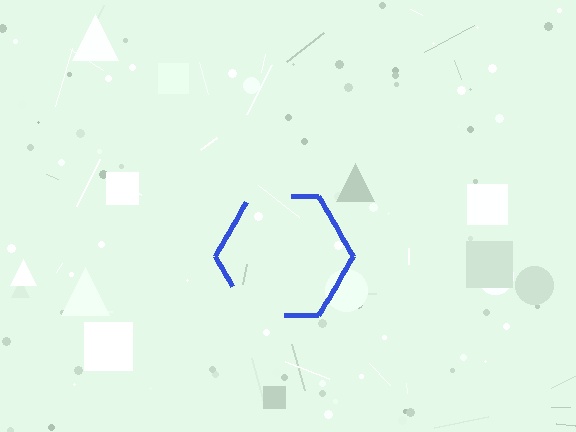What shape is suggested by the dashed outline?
The dashed outline suggests a hexagon.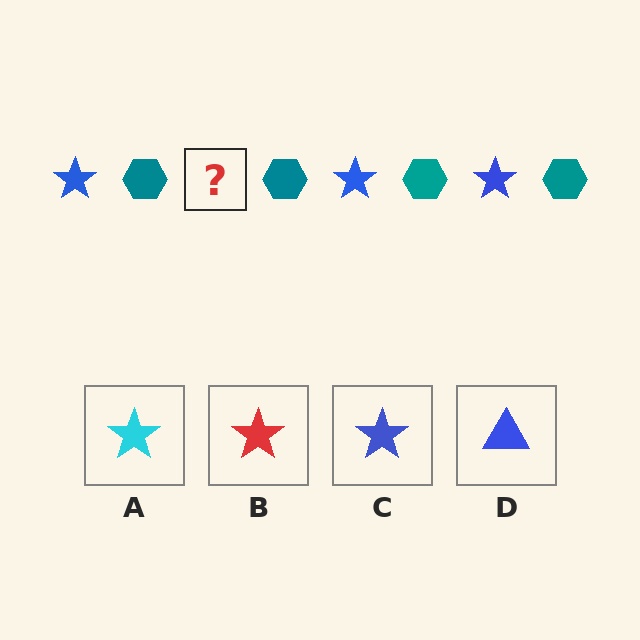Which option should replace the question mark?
Option C.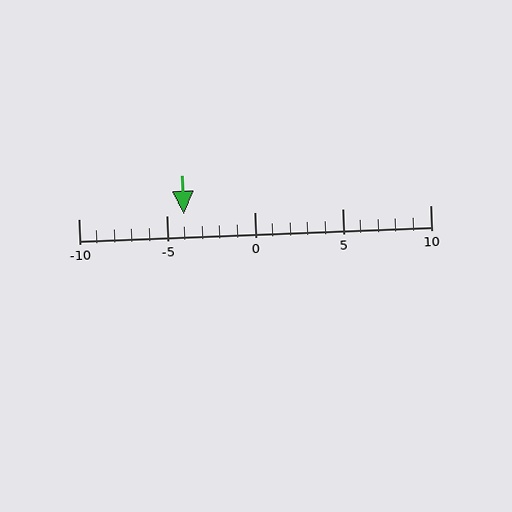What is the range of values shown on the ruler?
The ruler shows values from -10 to 10.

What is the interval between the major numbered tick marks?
The major tick marks are spaced 5 units apart.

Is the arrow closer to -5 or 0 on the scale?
The arrow is closer to -5.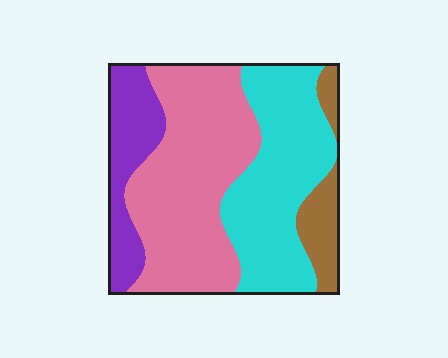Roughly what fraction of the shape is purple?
Purple takes up less than a quarter of the shape.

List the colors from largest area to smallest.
From largest to smallest: pink, cyan, purple, brown.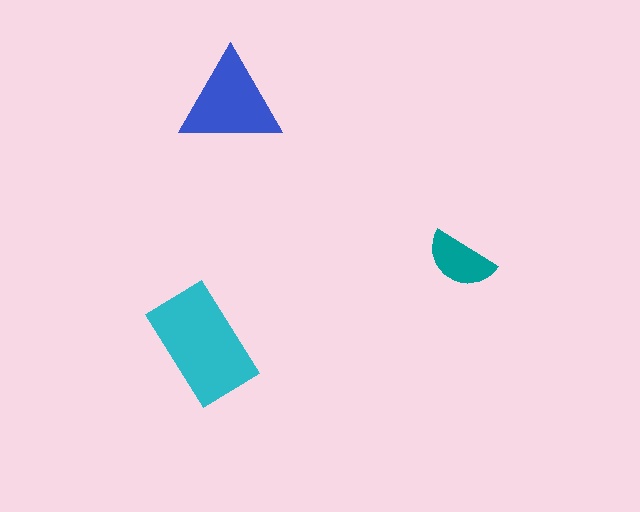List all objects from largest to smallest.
The cyan rectangle, the blue triangle, the teal semicircle.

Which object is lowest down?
The cyan rectangle is bottommost.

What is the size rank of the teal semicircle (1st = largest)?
3rd.